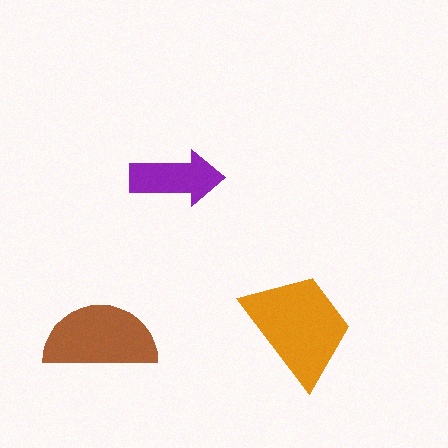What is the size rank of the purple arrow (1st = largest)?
3rd.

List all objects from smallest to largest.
The purple arrow, the brown semicircle, the orange trapezoid.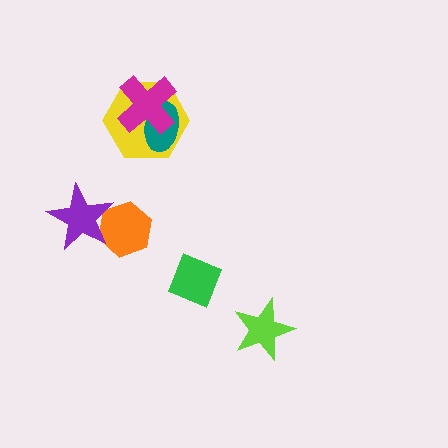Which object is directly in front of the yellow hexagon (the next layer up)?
The teal ellipse is directly in front of the yellow hexagon.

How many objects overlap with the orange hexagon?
1 object overlaps with the orange hexagon.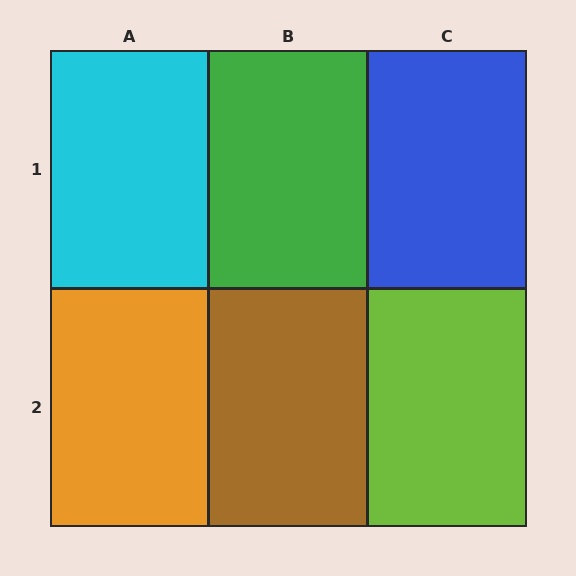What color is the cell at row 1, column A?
Cyan.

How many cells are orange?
1 cell is orange.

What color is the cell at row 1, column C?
Blue.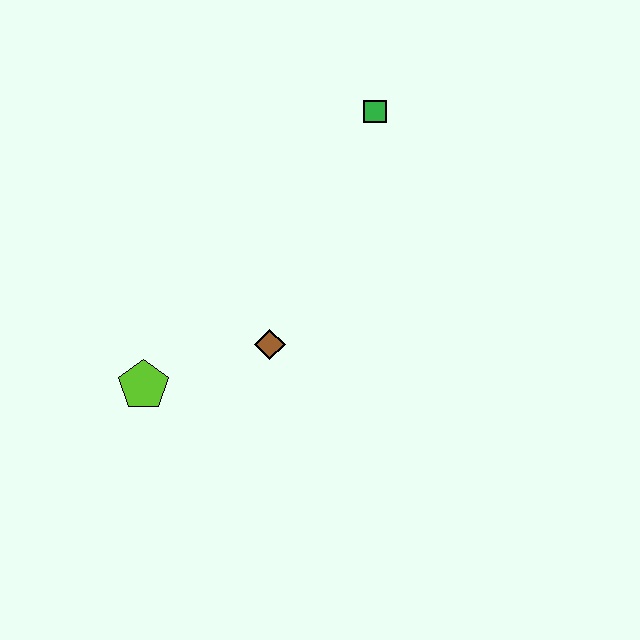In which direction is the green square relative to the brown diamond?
The green square is above the brown diamond.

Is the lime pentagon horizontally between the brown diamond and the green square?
No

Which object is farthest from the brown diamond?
The green square is farthest from the brown diamond.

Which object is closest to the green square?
The brown diamond is closest to the green square.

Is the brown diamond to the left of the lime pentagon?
No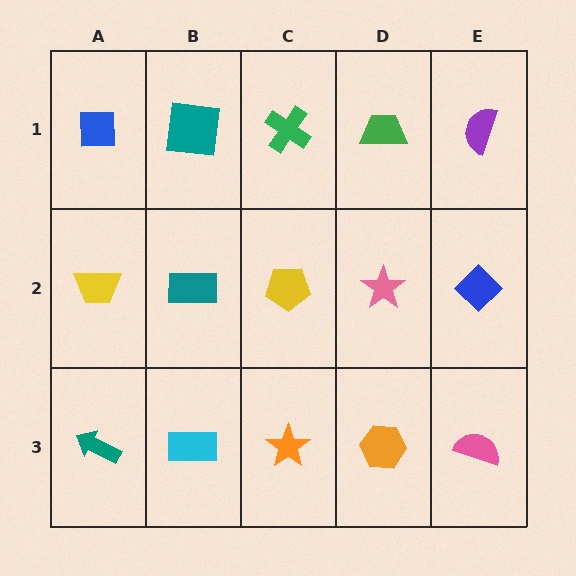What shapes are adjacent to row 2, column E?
A purple semicircle (row 1, column E), a pink semicircle (row 3, column E), a pink star (row 2, column D).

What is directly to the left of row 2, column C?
A teal rectangle.